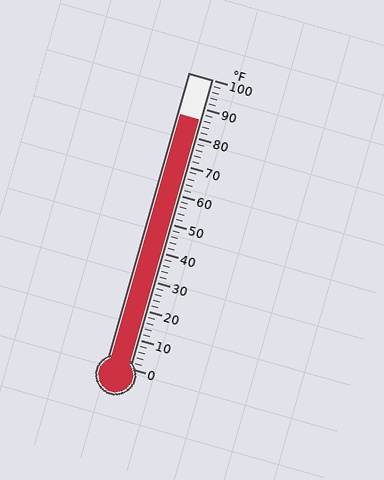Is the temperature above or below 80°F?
The temperature is above 80°F.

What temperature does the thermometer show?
The thermometer shows approximately 86°F.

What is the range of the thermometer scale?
The thermometer scale ranges from 0°F to 100°F.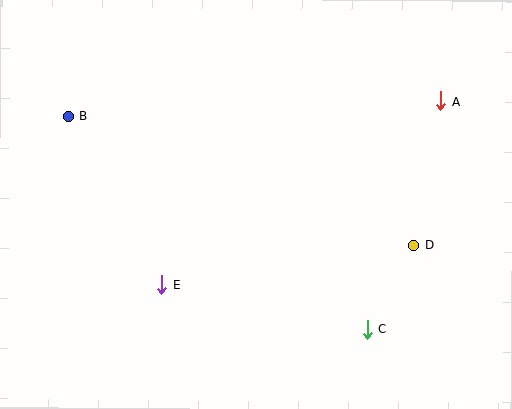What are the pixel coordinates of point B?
Point B is at (68, 116).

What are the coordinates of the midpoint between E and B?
The midpoint between E and B is at (115, 201).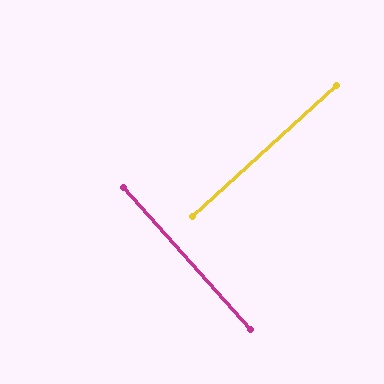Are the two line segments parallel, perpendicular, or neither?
Perpendicular — they meet at approximately 89°.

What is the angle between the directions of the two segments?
Approximately 89 degrees.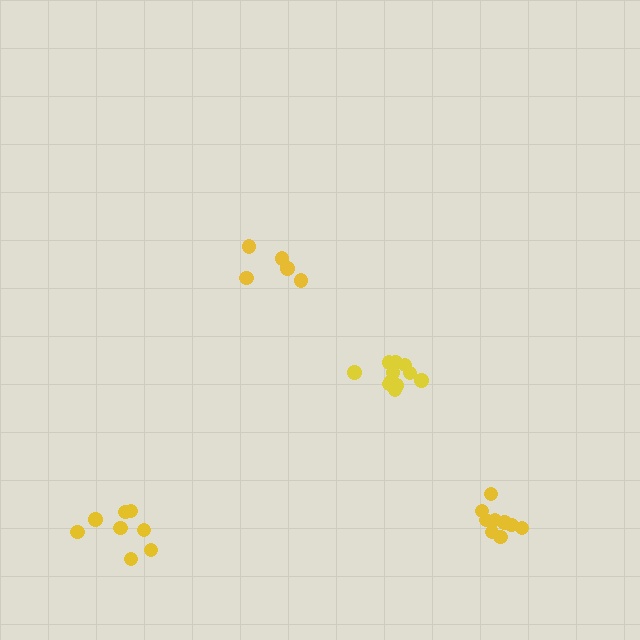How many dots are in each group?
Group 1: 5 dots, Group 2: 11 dots, Group 3: 9 dots, Group 4: 8 dots (33 total).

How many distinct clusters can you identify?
There are 4 distinct clusters.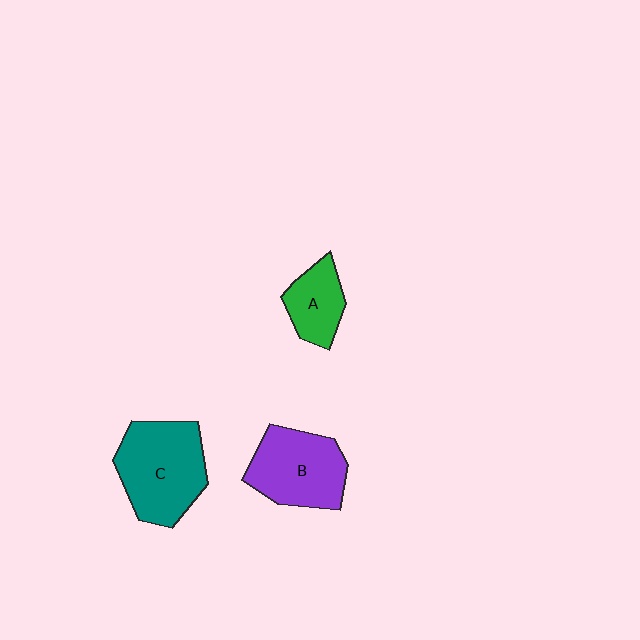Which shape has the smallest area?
Shape A (green).